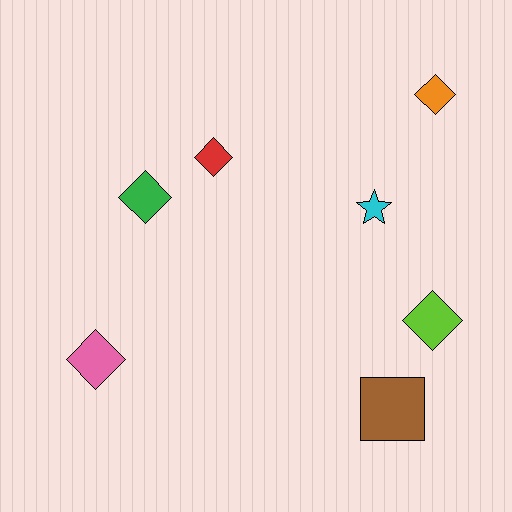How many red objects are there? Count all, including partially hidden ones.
There is 1 red object.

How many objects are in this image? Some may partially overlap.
There are 7 objects.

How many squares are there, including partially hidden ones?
There is 1 square.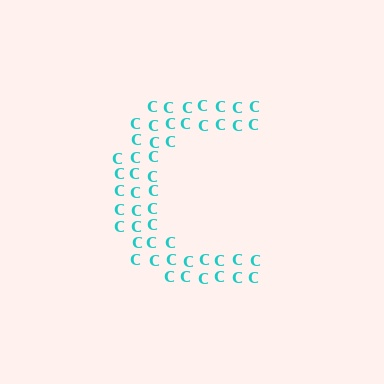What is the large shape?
The large shape is the letter C.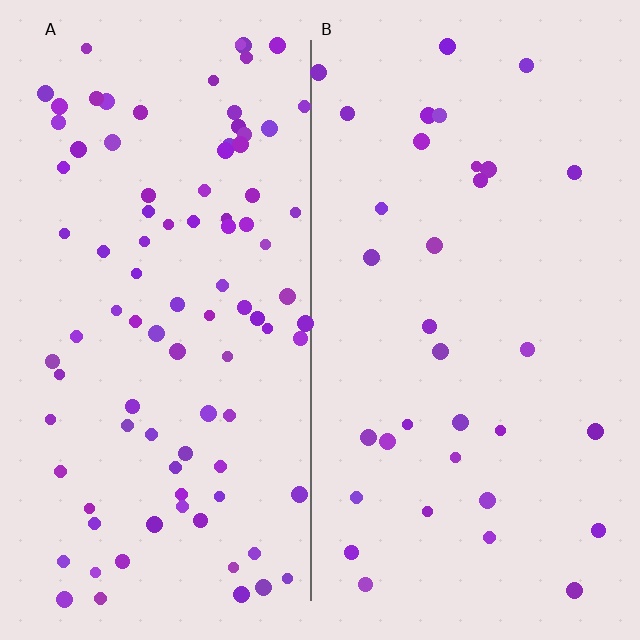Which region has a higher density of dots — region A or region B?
A (the left).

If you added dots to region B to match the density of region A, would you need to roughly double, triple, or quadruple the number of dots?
Approximately triple.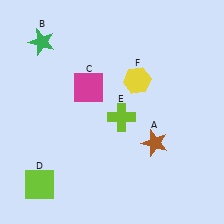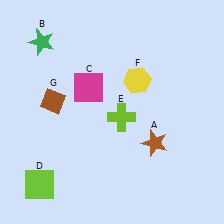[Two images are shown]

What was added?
A brown diamond (G) was added in Image 2.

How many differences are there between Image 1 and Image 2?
There is 1 difference between the two images.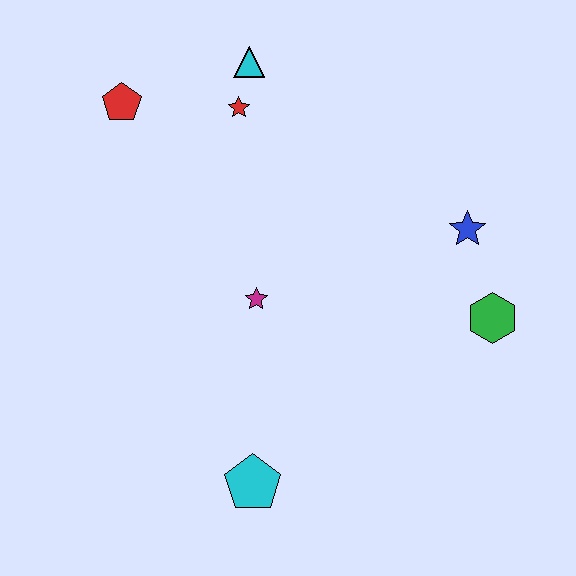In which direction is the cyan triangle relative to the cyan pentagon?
The cyan triangle is above the cyan pentagon.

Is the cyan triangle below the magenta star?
No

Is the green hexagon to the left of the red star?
No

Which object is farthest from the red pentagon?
The green hexagon is farthest from the red pentagon.